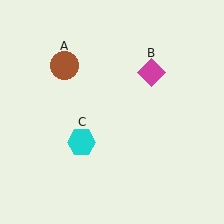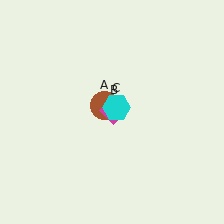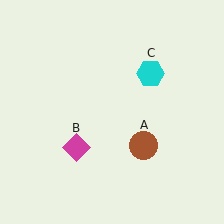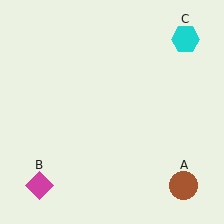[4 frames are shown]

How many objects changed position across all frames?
3 objects changed position: brown circle (object A), magenta diamond (object B), cyan hexagon (object C).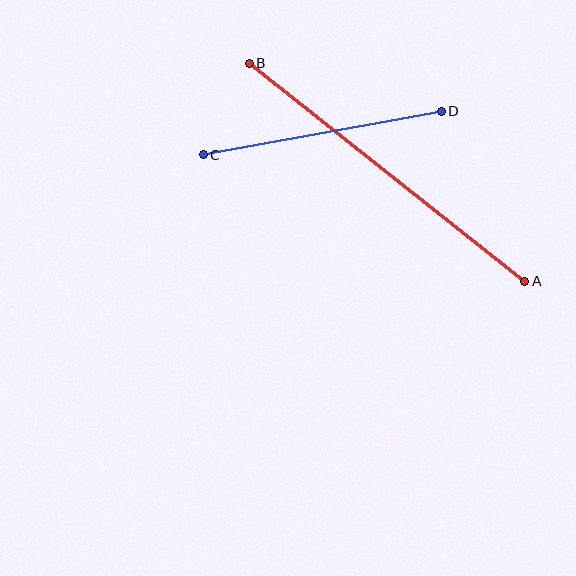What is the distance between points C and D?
The distance is approximately 242 pixels.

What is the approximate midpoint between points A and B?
The midpoint is at approximately (387, 172) pixels.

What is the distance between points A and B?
The distance is approximately 351 pixels.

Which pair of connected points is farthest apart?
Points A and B are farthest apart.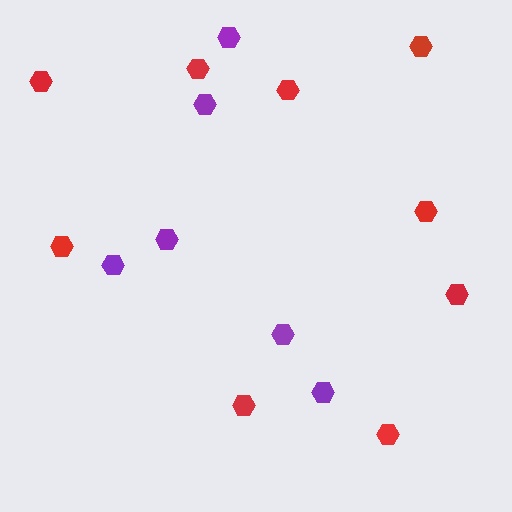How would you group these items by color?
There are 2 groups: one group of red hexagons (9) and one group of purple hexagons (6).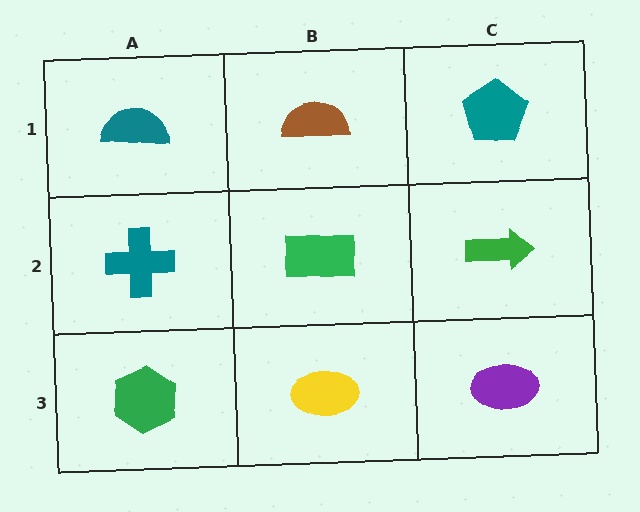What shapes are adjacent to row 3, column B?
A green rectangle (row 2, column B), a green hexagon (row 3, column A), a purple ellipse (row 3, column C).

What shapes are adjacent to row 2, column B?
A brown semicircle (row 1, column B), a yellow ellipse (row 3, column B), a teal cross (row 2, column A), a green arrow (row 2, column C).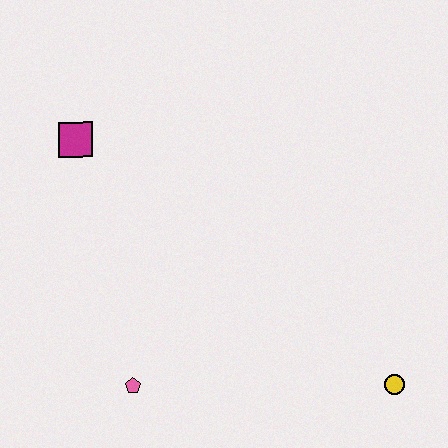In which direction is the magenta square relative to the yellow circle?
The magenta square is to the left of the yellow circle.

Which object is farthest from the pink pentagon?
The yellow circle is farthest from the pink pentagon.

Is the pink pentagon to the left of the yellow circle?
Yes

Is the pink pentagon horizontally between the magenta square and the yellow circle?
Yes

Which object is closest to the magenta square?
The pink pentagon is closest to the magenta square.